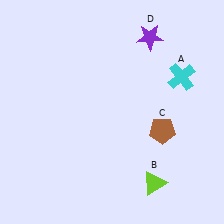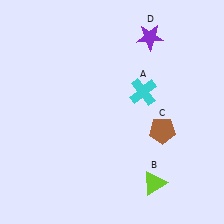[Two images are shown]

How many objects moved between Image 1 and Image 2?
1 object moved between the two images.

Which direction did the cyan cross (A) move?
The cyan cross (A) moved left.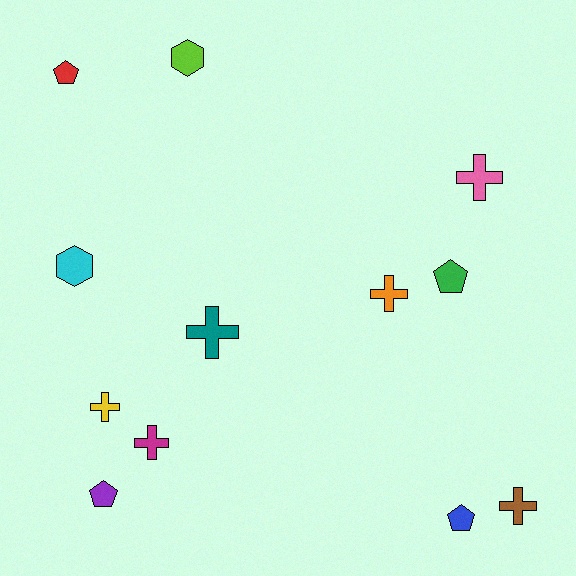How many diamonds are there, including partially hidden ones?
There are no diamonds.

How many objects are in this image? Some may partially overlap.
There are 12 objects.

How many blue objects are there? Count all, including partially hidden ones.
There is 1 blue object.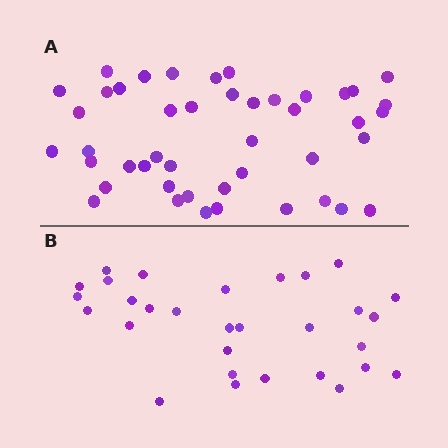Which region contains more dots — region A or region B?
Region A (the top region) has more dots.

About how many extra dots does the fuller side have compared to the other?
Region A has approximately 15 more dots than region B.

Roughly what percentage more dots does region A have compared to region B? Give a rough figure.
About 50% more.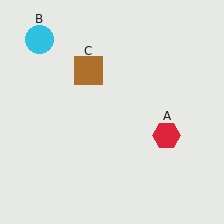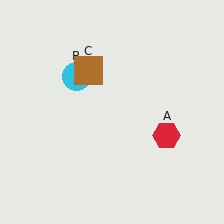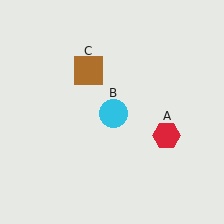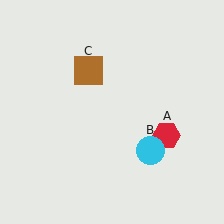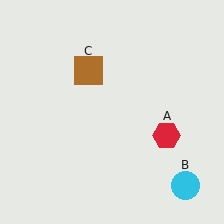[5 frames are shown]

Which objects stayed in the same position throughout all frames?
Red hexagon (object A) and brown square (object C) remained stationary.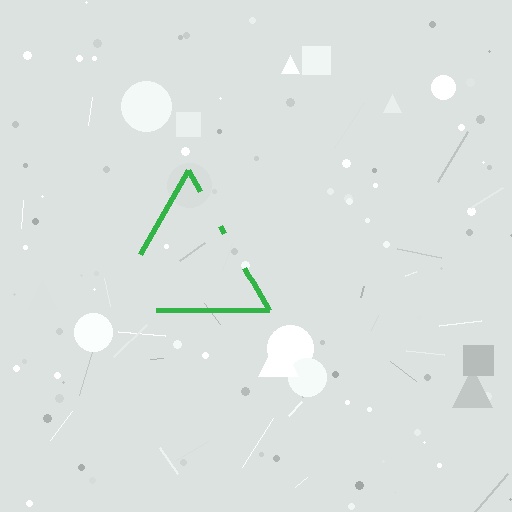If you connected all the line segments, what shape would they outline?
They would outline a triangle.